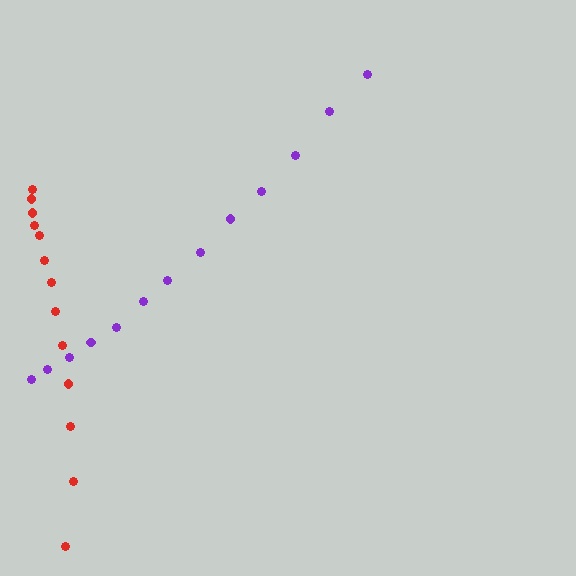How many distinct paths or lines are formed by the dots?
There are 2 distinct paths.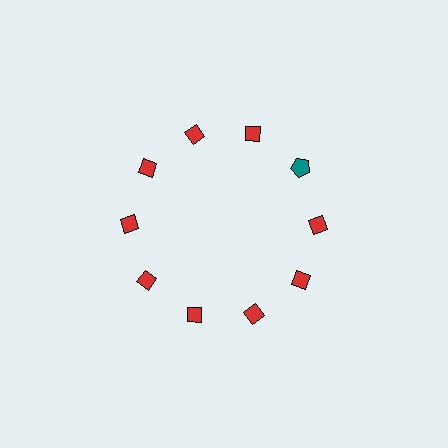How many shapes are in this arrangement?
There are 10 shapes arranged in a ring pattern.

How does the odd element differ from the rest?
It differs in both color (teal instead of red) and shape (pentagon instead of diamond).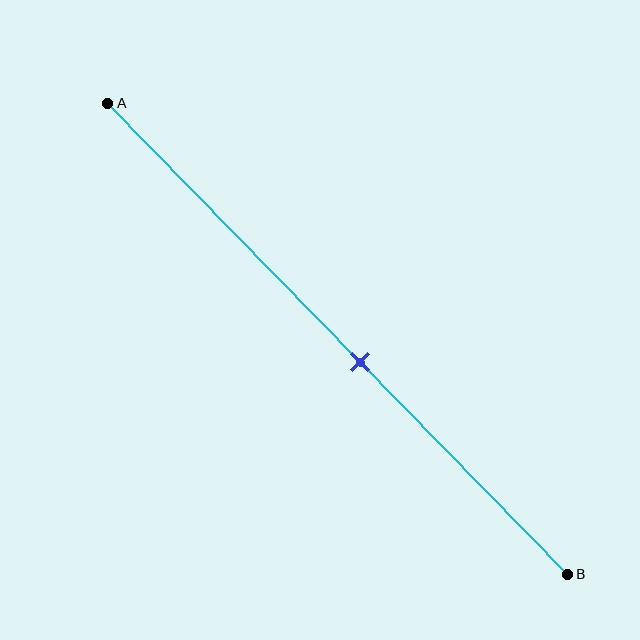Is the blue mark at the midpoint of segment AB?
No, the mark is at about 55% from A, not at the 50% midpoint.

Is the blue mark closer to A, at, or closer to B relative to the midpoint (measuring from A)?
The blue mark is closer to point B than the midpoint of segment AB.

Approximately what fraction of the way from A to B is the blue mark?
The blue mark is approximately 55% of the way from A to B.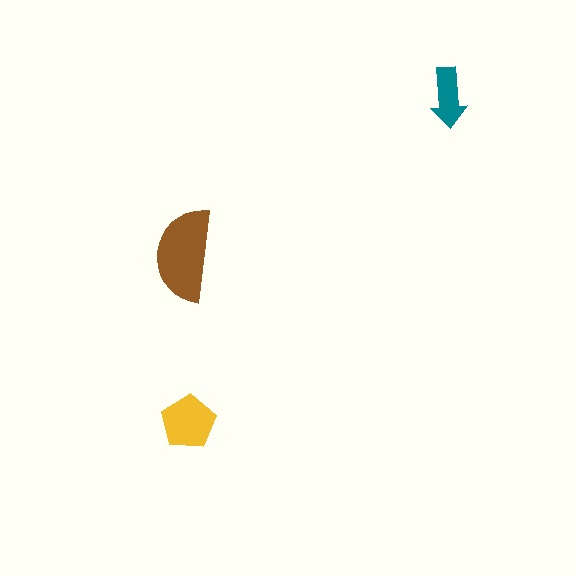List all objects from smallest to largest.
The teal arrow, the yellow pentagon, the brown semicircle.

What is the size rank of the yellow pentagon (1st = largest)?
2nd.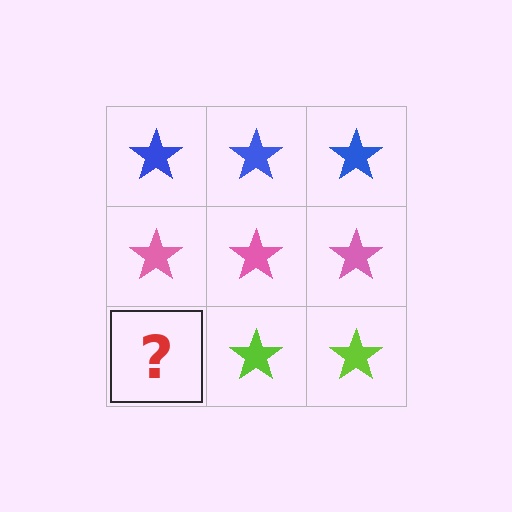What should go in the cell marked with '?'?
The missing cell should contain a lime star.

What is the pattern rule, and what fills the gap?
The rule is that each row has a consistent color. The gap should be filled with a lime star.